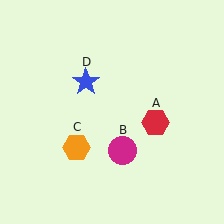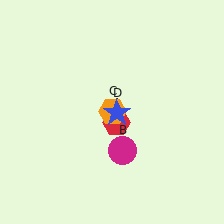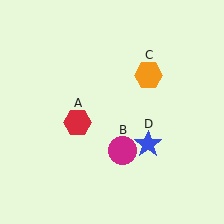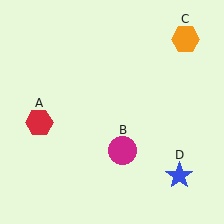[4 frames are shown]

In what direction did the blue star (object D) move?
The blue star (object D) moved down and to the right.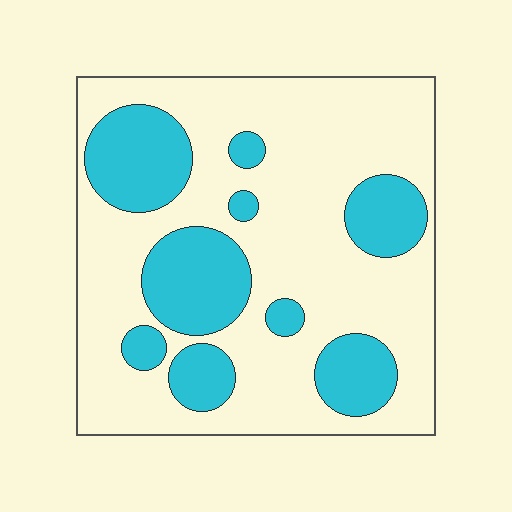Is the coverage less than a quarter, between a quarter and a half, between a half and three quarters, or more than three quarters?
Between a quarter and a half.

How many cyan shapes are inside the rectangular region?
9.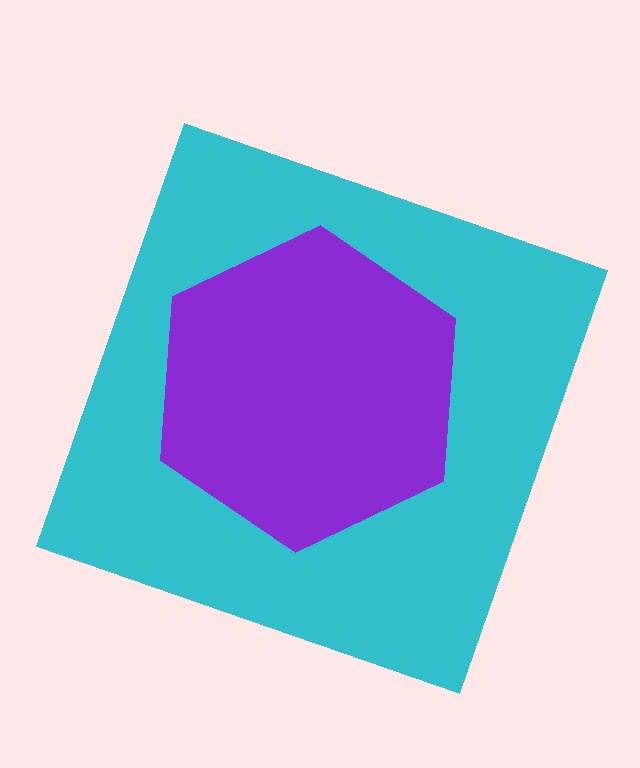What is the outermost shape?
The cyan square.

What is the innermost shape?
The purple hexagon.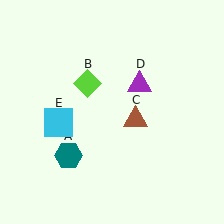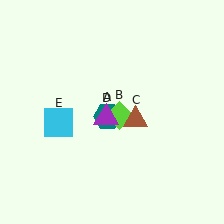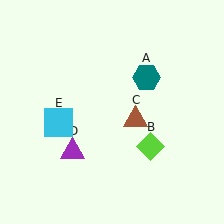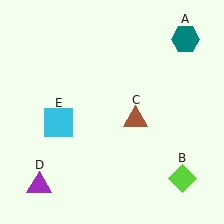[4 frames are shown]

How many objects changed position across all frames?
3 objects changed position: teal hexagon (object A), lime diamond (object B), purple triangle (object D).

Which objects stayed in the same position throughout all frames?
Brown triangle (object C) and cyan square (object E) remained stationary.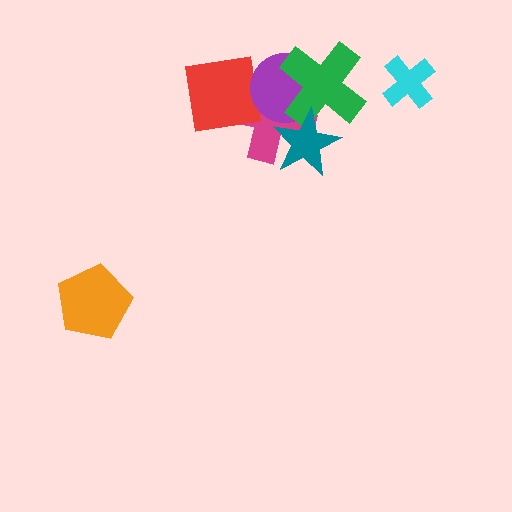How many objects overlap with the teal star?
3 objects overlap with the teal star.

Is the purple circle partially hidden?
Yes, it is partially covered by another shape.